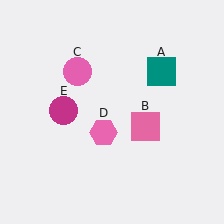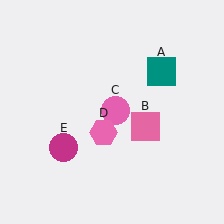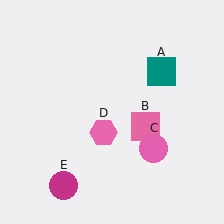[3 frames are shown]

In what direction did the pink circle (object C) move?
The pink circle (object C) moved down and to the right.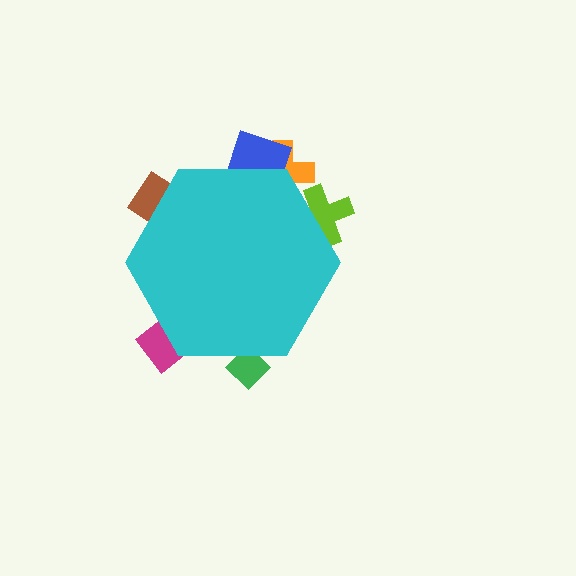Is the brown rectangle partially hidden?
Yes, the brown rectangle is partially hidden behind the cyan hexagon.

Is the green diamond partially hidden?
Yes, the green diamond is partially hidden behind the cyan hexagon.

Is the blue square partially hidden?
Yes, the blue square is partially hidden behind the cyan hexagon.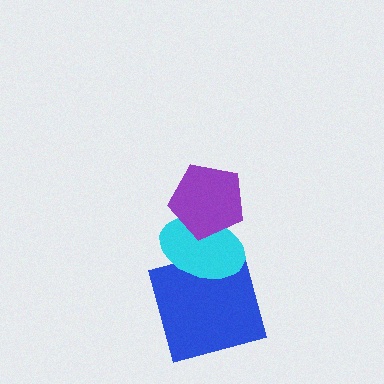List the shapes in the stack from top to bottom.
From top to bottom: the purple pentagon, the cyan ellipse, the blue square.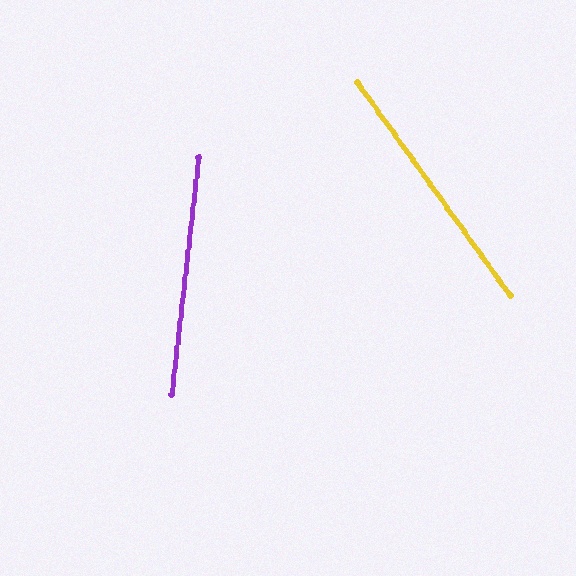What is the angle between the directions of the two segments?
Approximately 42 degrees.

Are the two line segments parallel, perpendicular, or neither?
Neither parallel nor perpendicular — they differ by about 42°.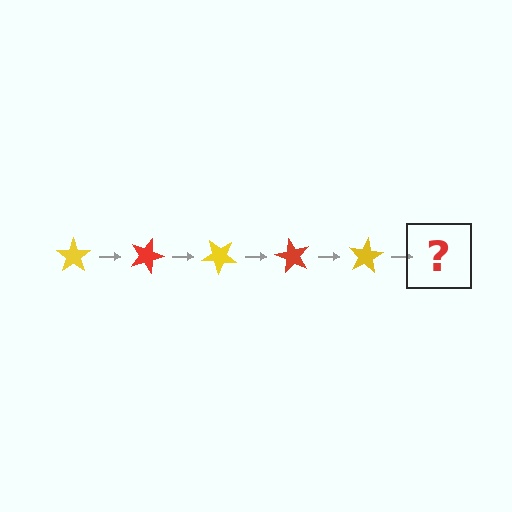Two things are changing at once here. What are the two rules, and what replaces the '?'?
The two rules are that it rotates 20 degrees each step and the color cycles through yellow and red. The '?' should be a red star, rotated 100 degrees from the start.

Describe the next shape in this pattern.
It should be a red star, rotated 100 degrees from the start.